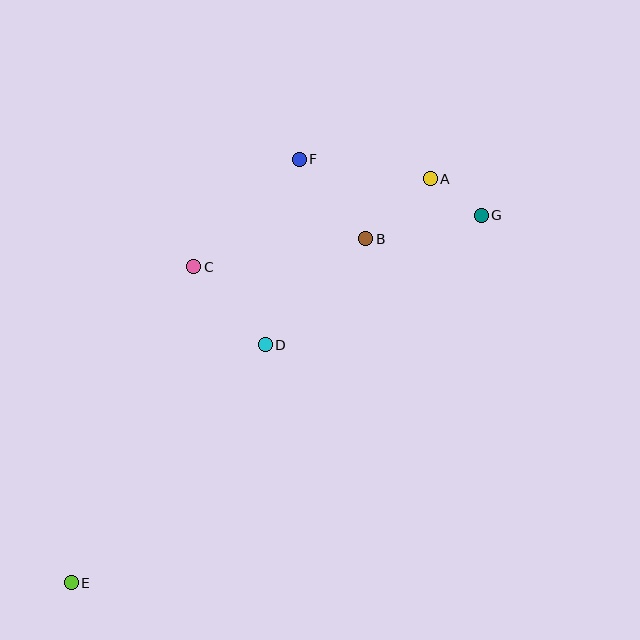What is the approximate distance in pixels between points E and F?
The distance between E and F is approximately 481 pixels.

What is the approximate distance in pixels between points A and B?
The distance between A and B is approximately 88 pixels.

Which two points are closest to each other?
Points A and G are closest to each other.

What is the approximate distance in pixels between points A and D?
The distance between A and D is approximately 234 pixels.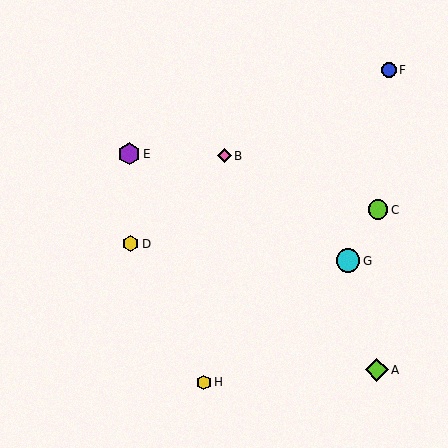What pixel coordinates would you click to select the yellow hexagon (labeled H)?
Click at (204, 382) to select the yellow hexagon H.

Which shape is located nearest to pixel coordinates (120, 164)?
The purple hexagon (labeled E) at (129, 154) is nearest to that location.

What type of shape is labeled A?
Shape A is a lime diamond.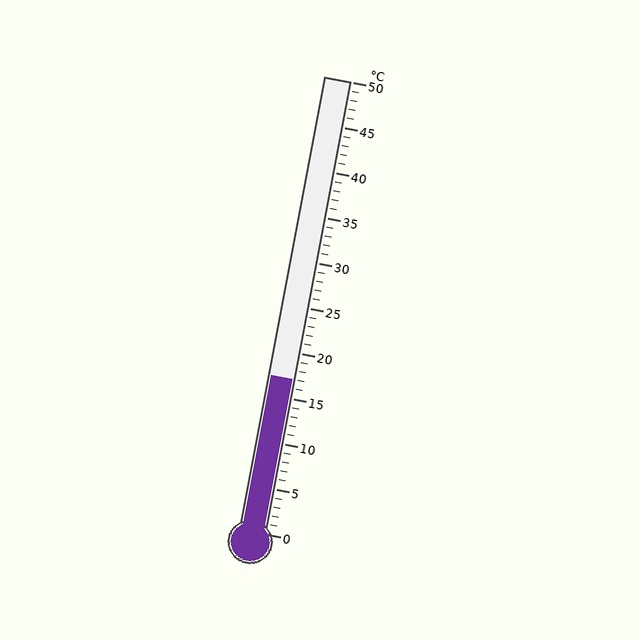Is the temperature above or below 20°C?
The temperature is below 20°C.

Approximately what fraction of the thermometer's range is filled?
The thermometer is filled to approximately 35% of its range.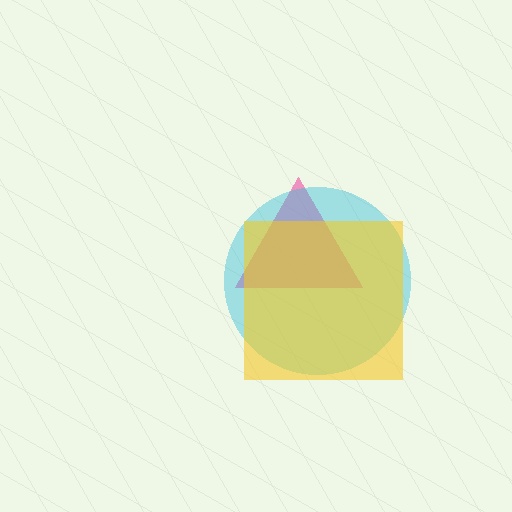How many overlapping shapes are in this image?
There are 3 overlapping shapes in the image.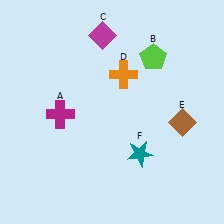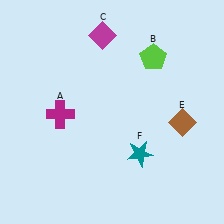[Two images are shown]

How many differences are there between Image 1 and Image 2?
There is 1 difference between the two images.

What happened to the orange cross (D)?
The orange cross (D) was removed in Image 2. It was in the top-right area of Image 1.